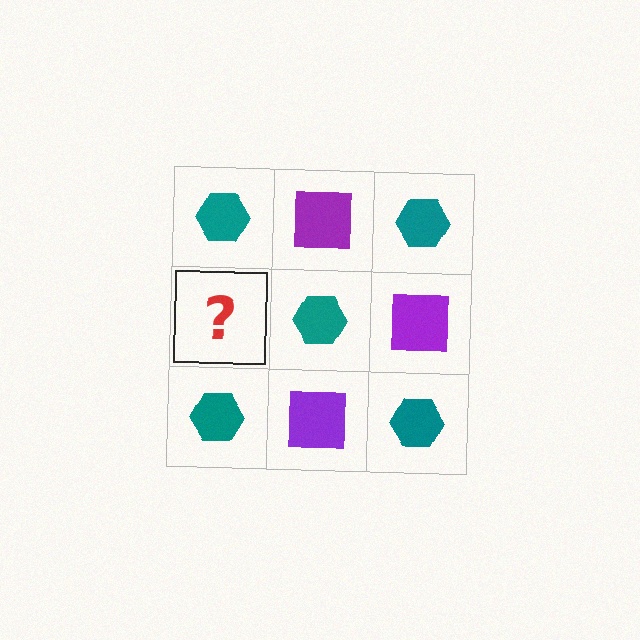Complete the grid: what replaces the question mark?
The question mark should be replaced with a purple square.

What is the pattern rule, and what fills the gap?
The rule is that it alternates teal hexagon and purple square in a checkerboard pattern. The gap should be filled with a purple square.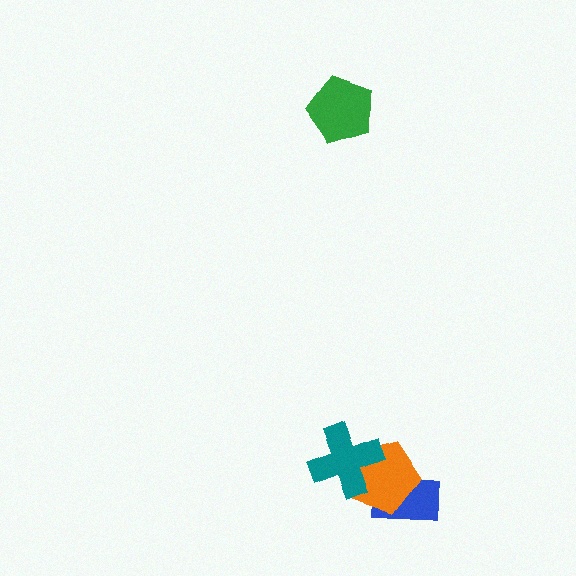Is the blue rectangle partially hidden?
Yes, it is partially covered by another shape.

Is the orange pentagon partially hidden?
Yes, it is partially covered by another shape.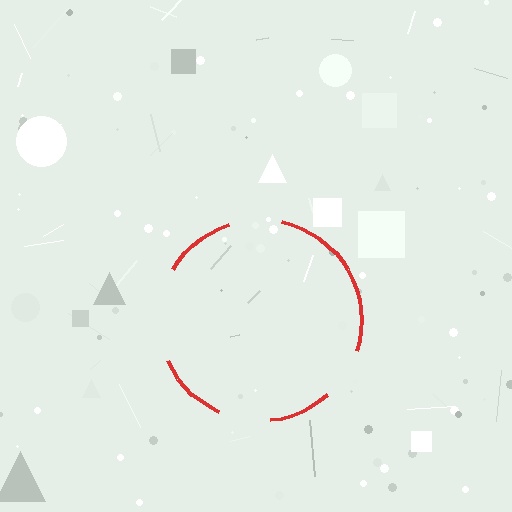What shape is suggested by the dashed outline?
The dashed outline suggests a circle.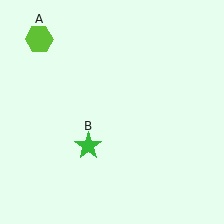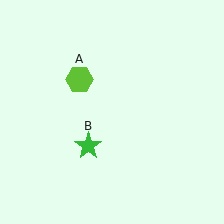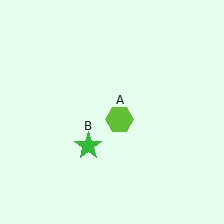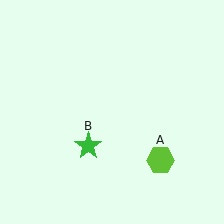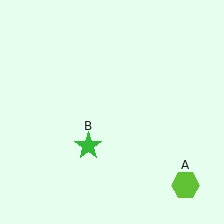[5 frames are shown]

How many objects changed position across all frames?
1 object changed position: lime hexagon (object A).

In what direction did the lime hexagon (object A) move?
The lime hexagon (object A) moved down and to the right.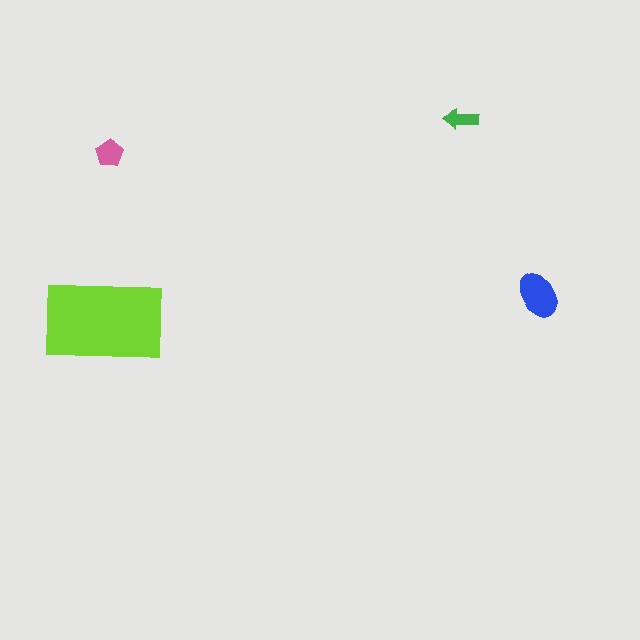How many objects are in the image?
There are 4 objects in the image.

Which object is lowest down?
The lime rectangle is bottommost.